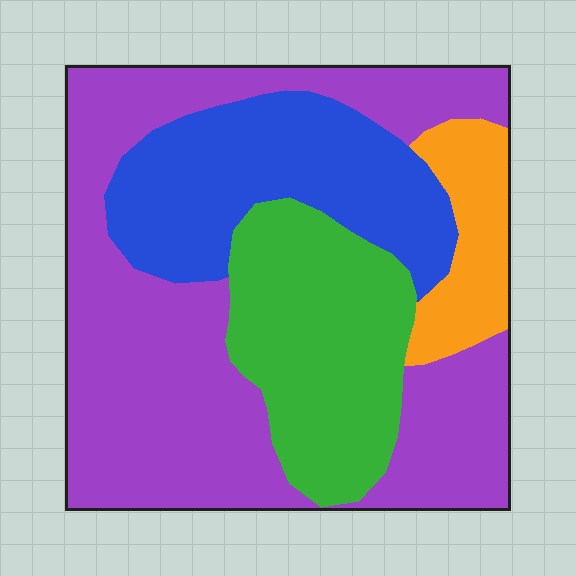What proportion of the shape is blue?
Blue covers around 20% of the shape.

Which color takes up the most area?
Purple, at roughly 50%.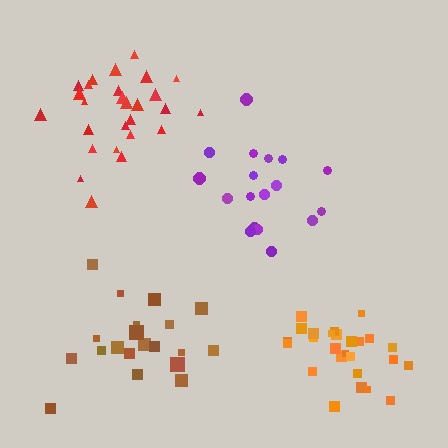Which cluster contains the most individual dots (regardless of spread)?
Red (27).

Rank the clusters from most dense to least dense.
brown, red, orange, purple.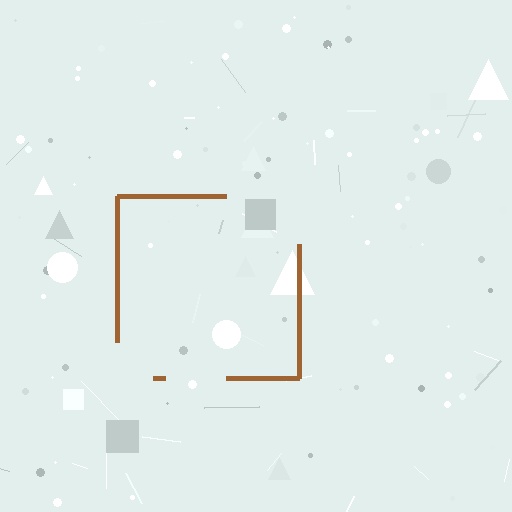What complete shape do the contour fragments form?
The contour fragments form a square.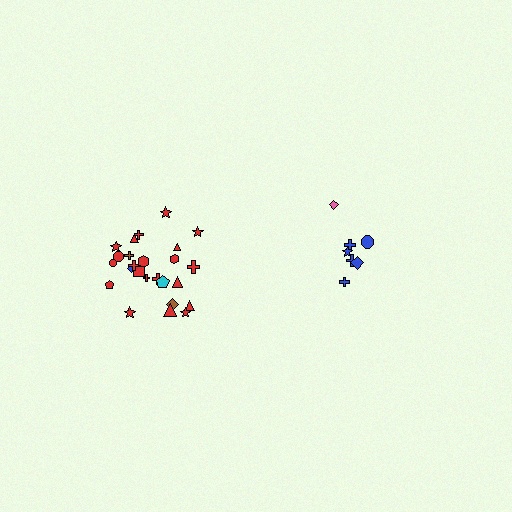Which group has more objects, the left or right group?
The left group.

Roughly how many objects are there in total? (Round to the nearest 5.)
Roughly 30 objects in total.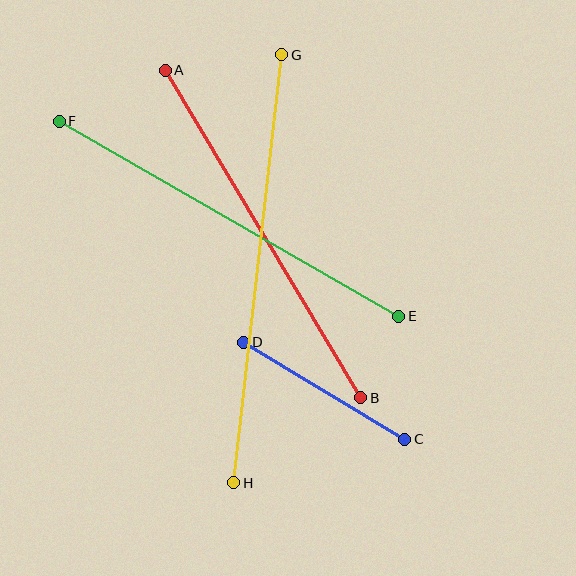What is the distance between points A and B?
The distance is approximately 381 pixels.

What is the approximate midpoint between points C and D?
The midpoint is at approximately (324, 391) pixels.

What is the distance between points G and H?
The distance is approximately 431 pixels.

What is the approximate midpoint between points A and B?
The midpoint is at approximately (263, 234) pixels.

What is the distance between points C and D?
The distance is approximately 188 pixels.